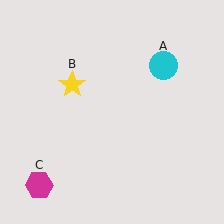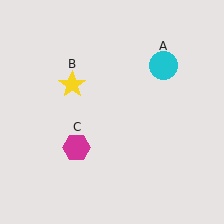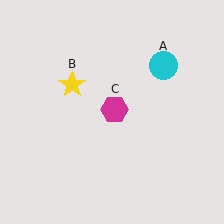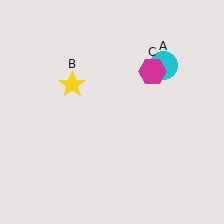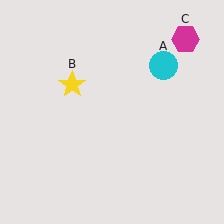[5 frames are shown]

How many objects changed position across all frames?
1 object changed position: magenta hexagon (object C).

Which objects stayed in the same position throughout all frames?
Cyan circle (object A) and yellow star (object B) remained stationary.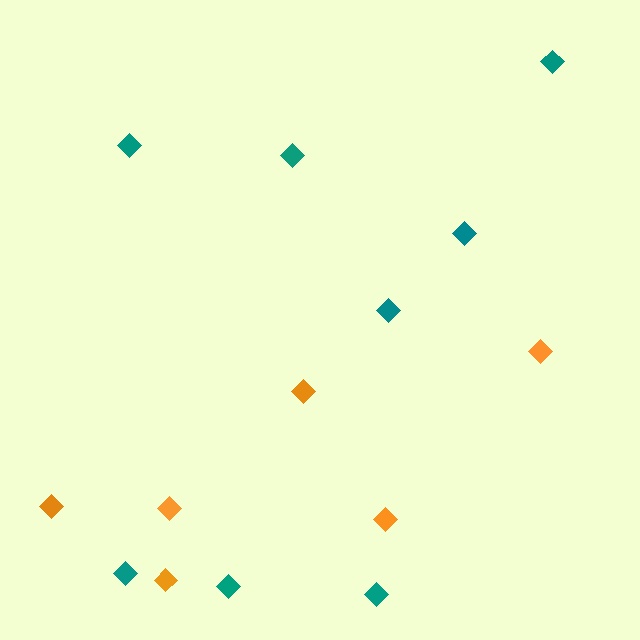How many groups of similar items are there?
There are 2 groups: one group of orange diamonds (6) and one group of teal diamonds (8).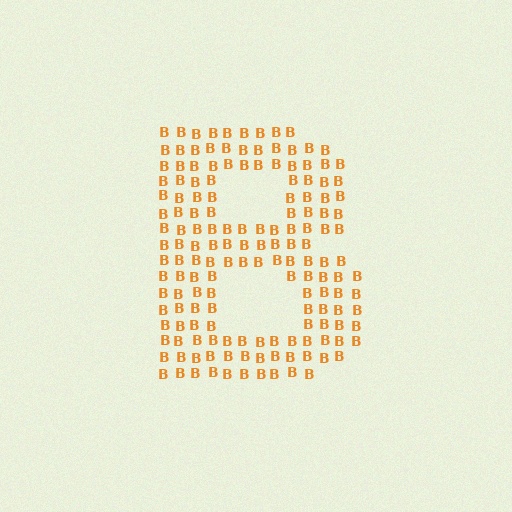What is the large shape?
The large shape is the letter B.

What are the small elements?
The small elements are letter B's.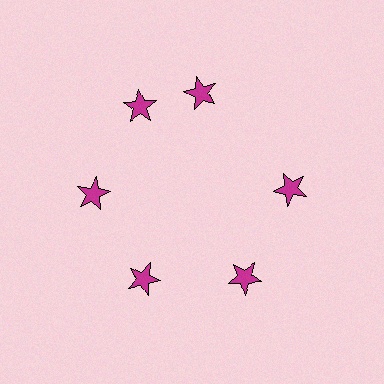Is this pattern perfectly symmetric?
No. The 6 magenta stars are arranged in a ring, but one element near the 1 o'clock position is rotated out of alignment along the ring, breaking the 6-fold rotational symmetry.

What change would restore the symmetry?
The symmetry would be restored by rotating it back into even spacing with its neighbors so that all 6 stars sit at equal angles and equal distance from the center.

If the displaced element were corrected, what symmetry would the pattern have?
It would have 6-fold rotational symmetry — the pattern would map onto itself every 60 degrees.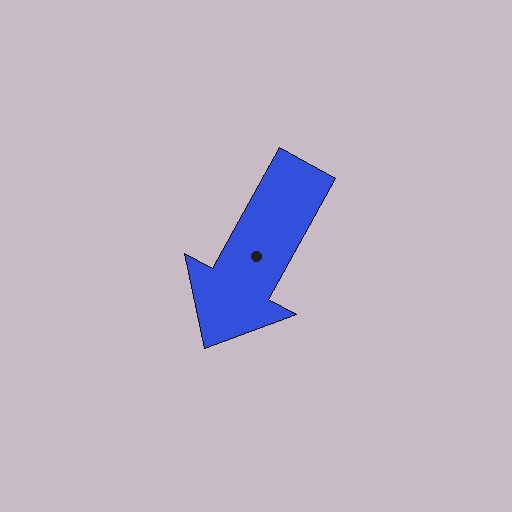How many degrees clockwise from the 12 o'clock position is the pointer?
Approximately 209 degrees.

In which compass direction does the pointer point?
Southwest.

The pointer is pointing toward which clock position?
Roughly 7 o'clock.